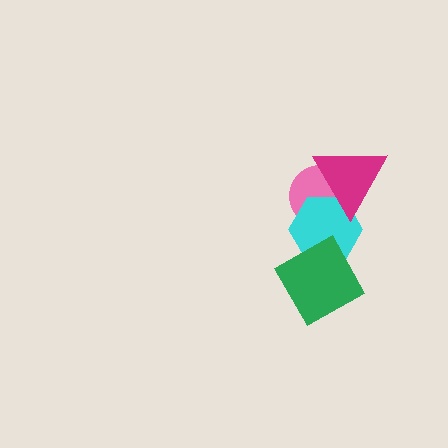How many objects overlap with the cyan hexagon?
3 objects overlap with the cyan hexagon.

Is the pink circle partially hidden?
Yes, it is partially covered by another shape.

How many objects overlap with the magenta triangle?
2 objects overlap with the magenta triangle.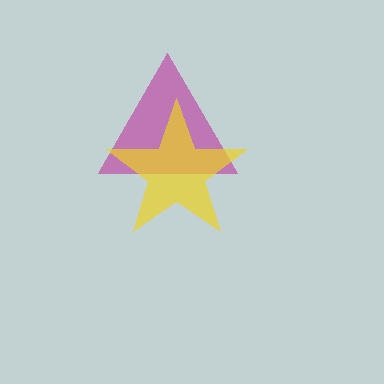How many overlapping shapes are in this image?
There are 2 overlapping shapes in the image.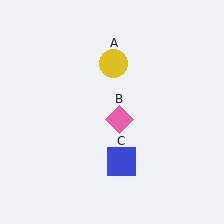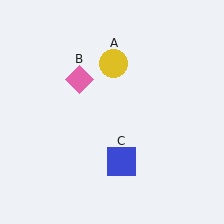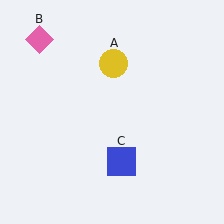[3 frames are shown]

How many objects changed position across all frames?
1 object changed position: pink diamond (object B).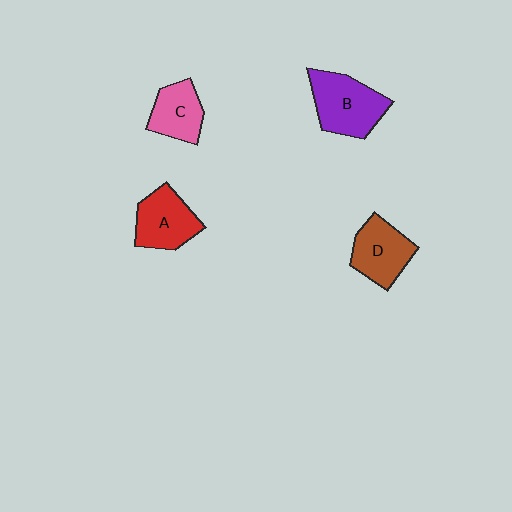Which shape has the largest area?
Shape B (purple).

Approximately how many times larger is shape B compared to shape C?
Approximately 1.5 times.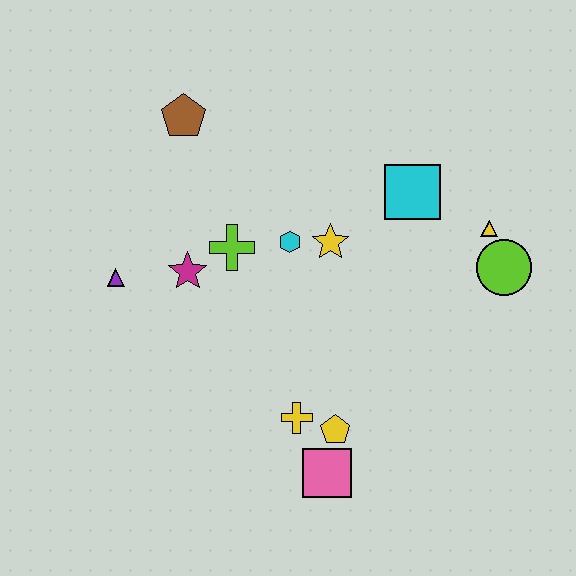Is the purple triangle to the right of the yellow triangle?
No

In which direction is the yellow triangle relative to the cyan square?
The yellow triangle is to the right of the cyan square.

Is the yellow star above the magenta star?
Yes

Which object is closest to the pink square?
The yellow pentagon is closest to the pink square.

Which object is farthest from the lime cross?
The lime circle is farthest from the lime cross.